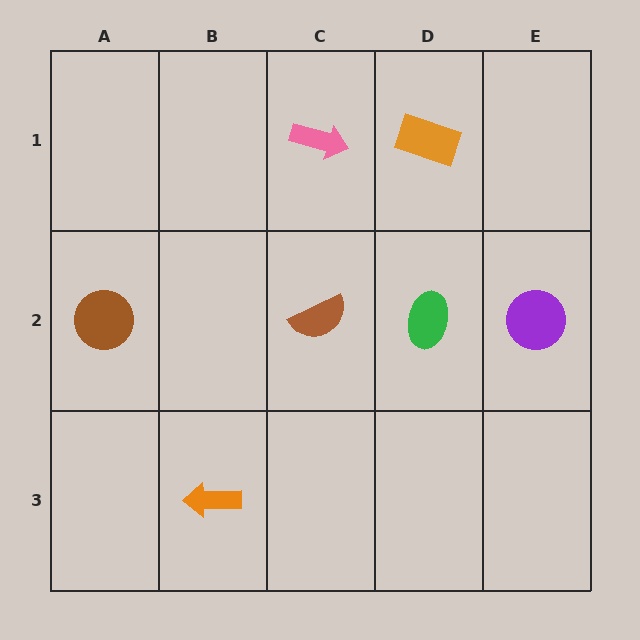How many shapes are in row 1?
2 shapes.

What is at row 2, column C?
A brown semicircle.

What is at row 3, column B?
An orange arrow.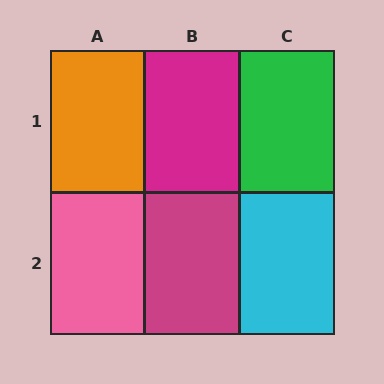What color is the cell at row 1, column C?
Green.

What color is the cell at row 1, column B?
Magenta.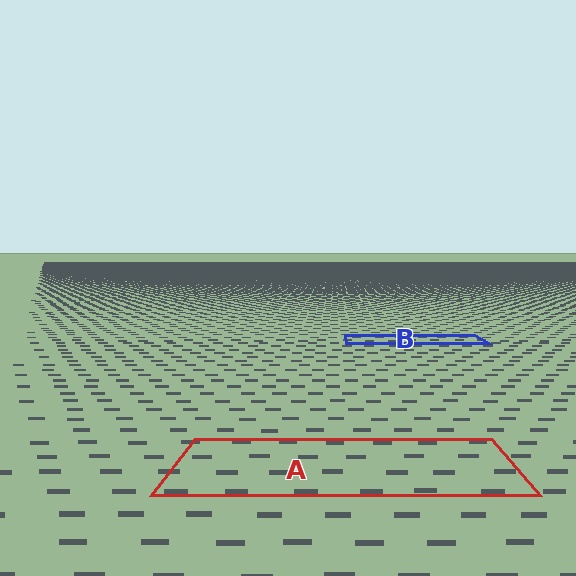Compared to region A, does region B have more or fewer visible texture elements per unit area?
Region B has more texture elements per unit area — they are packed more densely because it is farther away.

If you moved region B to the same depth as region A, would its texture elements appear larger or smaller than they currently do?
They would appear larger. At a closer depth, the same texture elements are projected at a bigger on-screen size.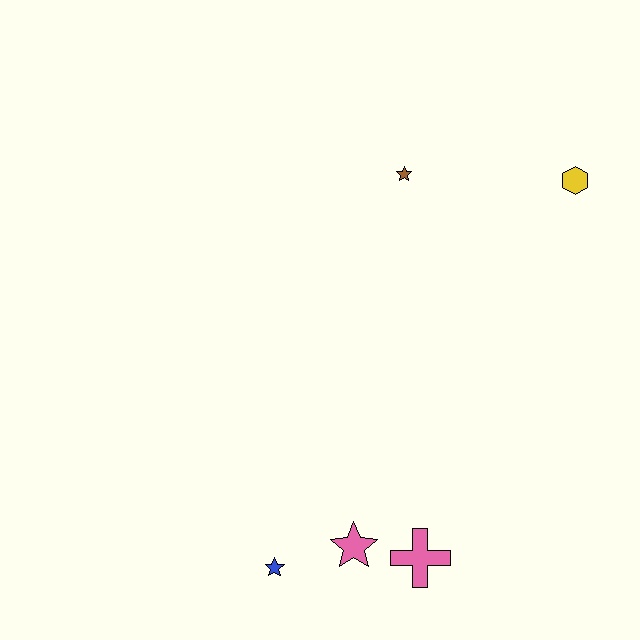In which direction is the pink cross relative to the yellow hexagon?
The pink cross is below the yellow hexagon.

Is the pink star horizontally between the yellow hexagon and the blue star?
Yes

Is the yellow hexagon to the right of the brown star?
Yes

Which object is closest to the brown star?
The yellow hexagon is closest to the brown star.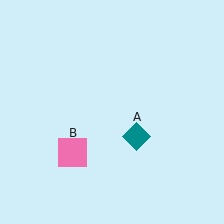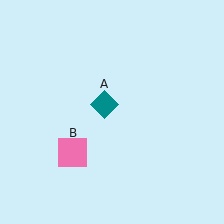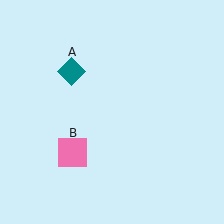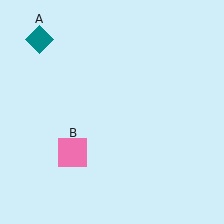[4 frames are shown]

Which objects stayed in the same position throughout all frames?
Pink square (object B) remained stationary.